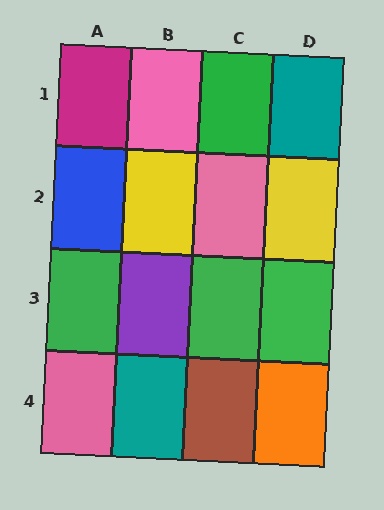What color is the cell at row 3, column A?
Green.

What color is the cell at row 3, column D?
Green.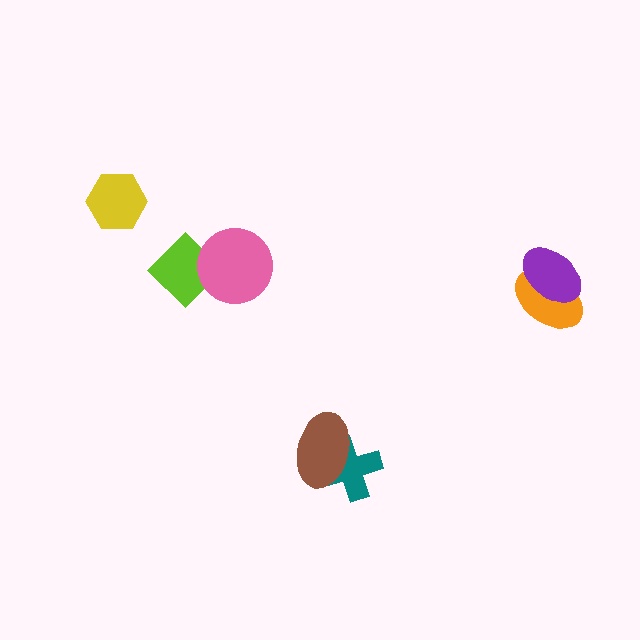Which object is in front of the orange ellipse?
The purple ellipse is in front of the orange ellipse.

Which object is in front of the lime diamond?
The pink circle is in front of the lime diamond.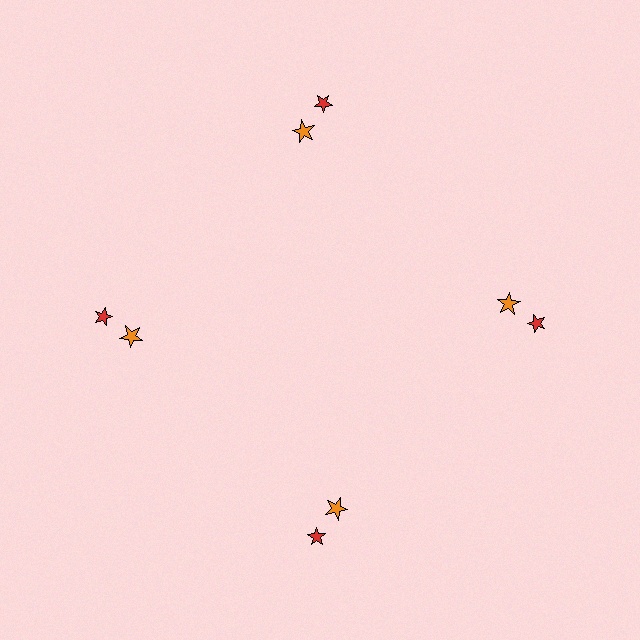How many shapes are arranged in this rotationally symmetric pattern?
There are 8 shapes, arranged in 4 groups of 2.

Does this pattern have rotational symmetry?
Yes, this pattern has 4-fold rotational symmetry. It looks the same after rotating 90 degrees around the center.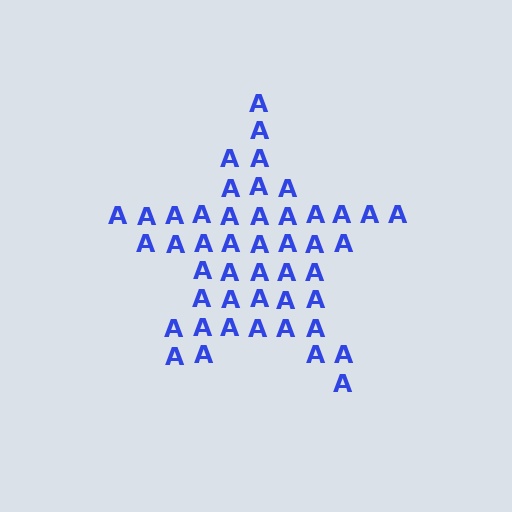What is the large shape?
The large shape is a star.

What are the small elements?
The small elements are letter A's.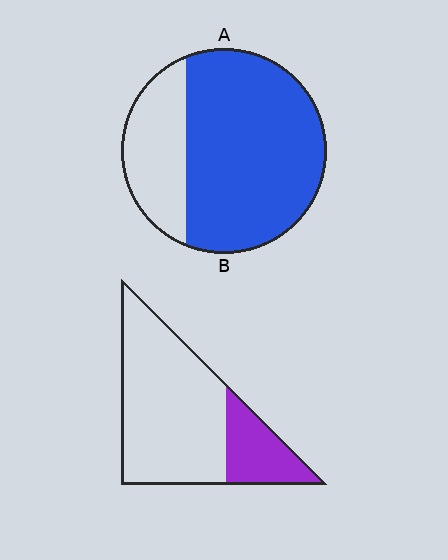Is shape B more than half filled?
No.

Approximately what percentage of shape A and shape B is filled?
A is approximately 75% and B is approximately 25%.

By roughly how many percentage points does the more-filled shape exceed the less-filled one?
By roughly 50 percentage points (A over B).